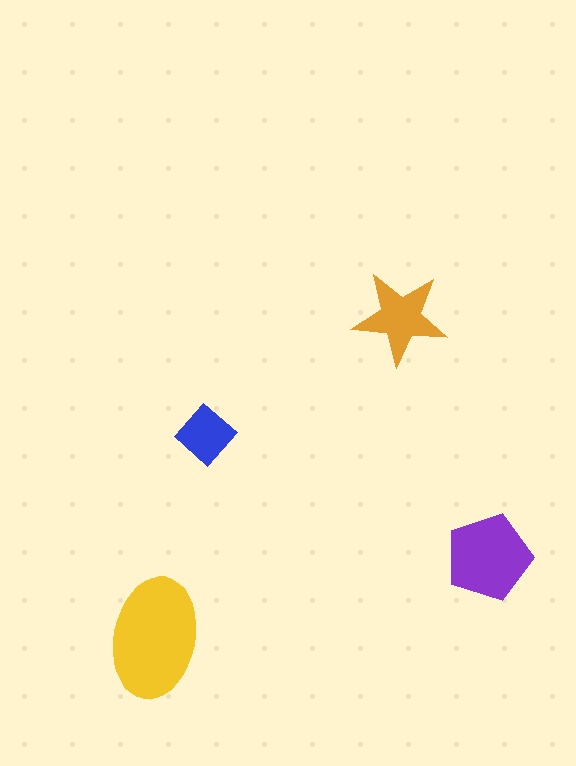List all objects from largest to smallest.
The yellow ellipse, the purple pentagon, the orange star, the blue diamond.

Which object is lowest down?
The yellow ellipse is bottommost.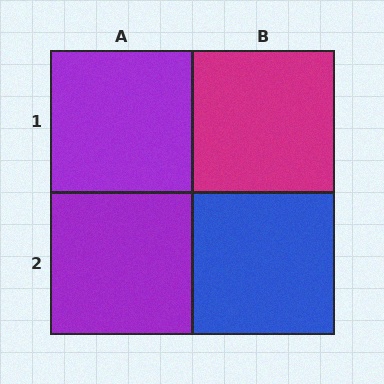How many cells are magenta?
1 cell is magenta.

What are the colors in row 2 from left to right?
Purple, blue.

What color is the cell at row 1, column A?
Purple.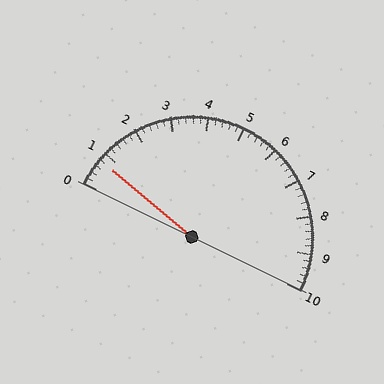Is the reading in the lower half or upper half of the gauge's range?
The reading is in the lower half of the range (0 to 10).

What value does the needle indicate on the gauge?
The needle indicates approximately 0.8.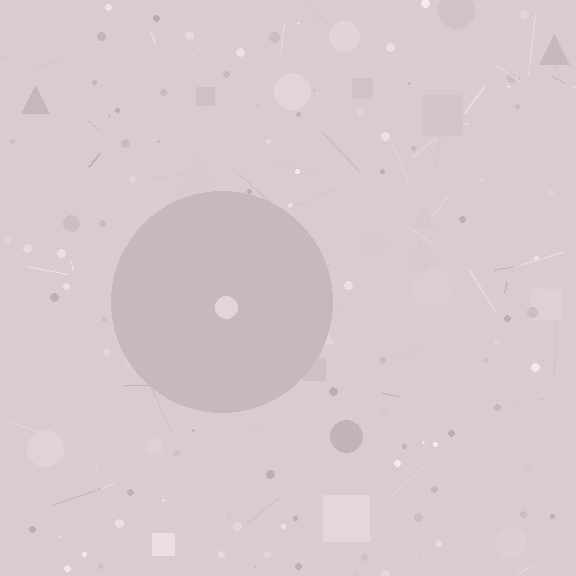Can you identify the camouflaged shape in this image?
The camouflaged shape is a circle.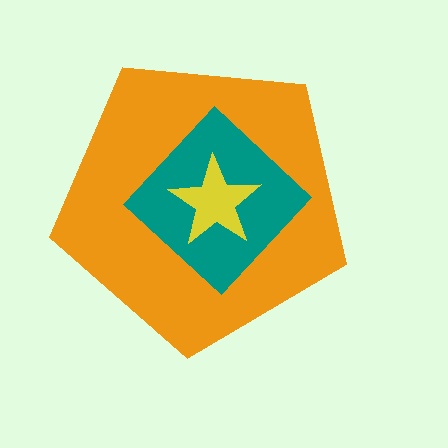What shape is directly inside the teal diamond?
The yellow star.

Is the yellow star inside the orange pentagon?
Yes.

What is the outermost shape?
The orange pentagon.